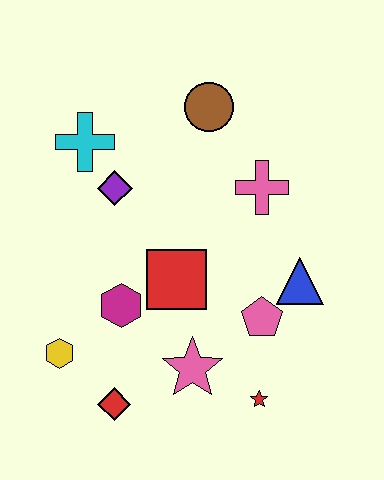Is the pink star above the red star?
Yes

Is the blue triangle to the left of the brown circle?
No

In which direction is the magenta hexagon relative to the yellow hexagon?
The magenta hexagon is to the right of the yellow hexagon.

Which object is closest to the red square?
The magenta hexagon is closest to the red square.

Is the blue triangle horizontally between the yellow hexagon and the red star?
No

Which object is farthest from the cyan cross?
The red star is farthest from the cyan cross.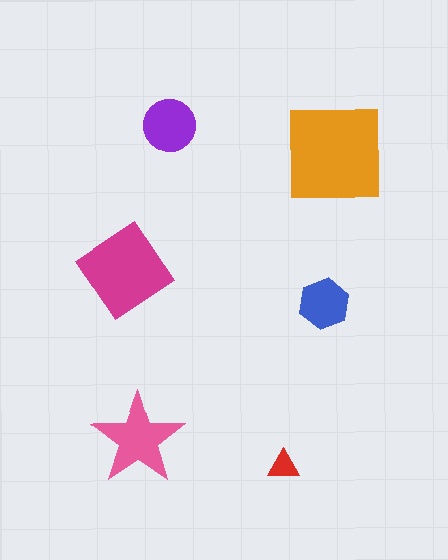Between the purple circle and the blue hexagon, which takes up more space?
The purple circle.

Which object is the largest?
The orange square.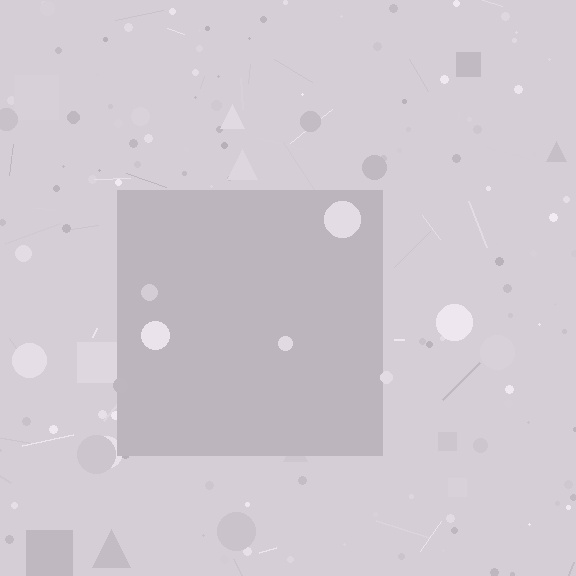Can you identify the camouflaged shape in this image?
The camouflaged shape is a square.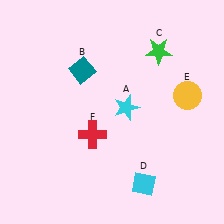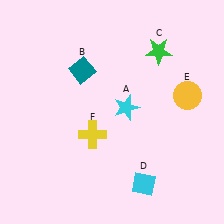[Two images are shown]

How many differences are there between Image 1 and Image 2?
There is 1 difference between the two images.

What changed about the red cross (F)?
In Image 1, F is red. In Image 2, it changed to yellow.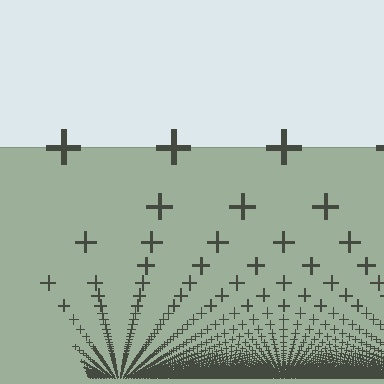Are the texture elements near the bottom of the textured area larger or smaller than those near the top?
Smaller. The gradient is inverted — elements near the bottom are smaller and denser.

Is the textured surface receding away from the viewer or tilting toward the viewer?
The surface appears to tilt toward the viewer. Texture elements get larger and sparser toward the top.